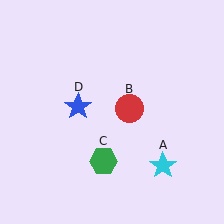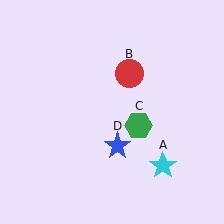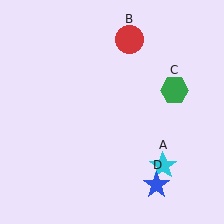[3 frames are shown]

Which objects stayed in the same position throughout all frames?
Cyan star (object A) remained stationary.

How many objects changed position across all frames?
3 objects changed position: red circle (object B), green hexagon (object C), blue star (object D).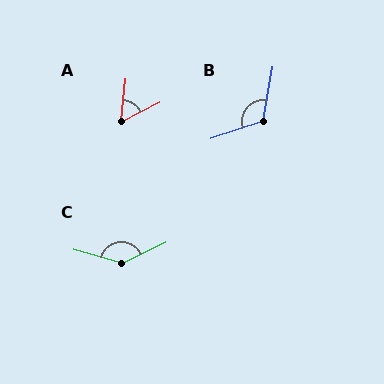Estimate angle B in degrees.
Approximately 119 degrees.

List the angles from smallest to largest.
A (57°), B (119°), C (139°).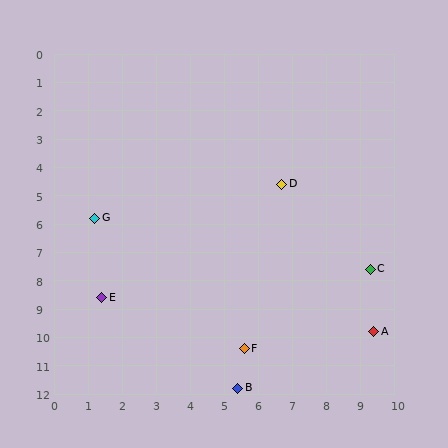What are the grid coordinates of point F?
Point F is at approximately (5.6, 10.4).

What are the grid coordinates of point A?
Point A is at approximately (9.4, 9.8).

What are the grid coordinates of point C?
Point C is at approximately (9.3, 7.6).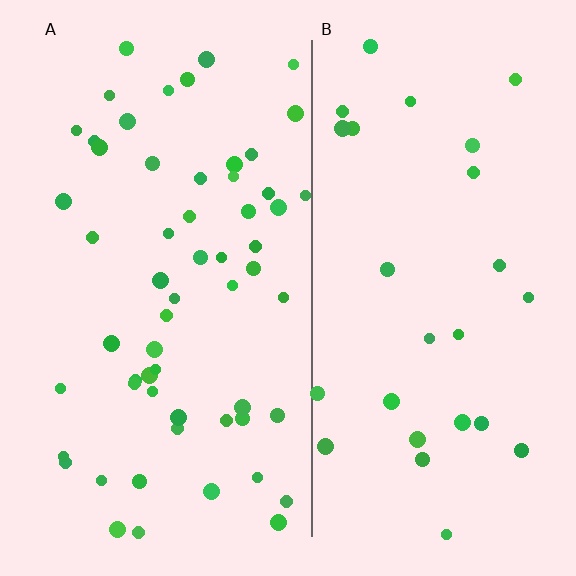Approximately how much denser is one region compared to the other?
Approximately 2.1× — region A over region B.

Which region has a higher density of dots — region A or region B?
A (the left).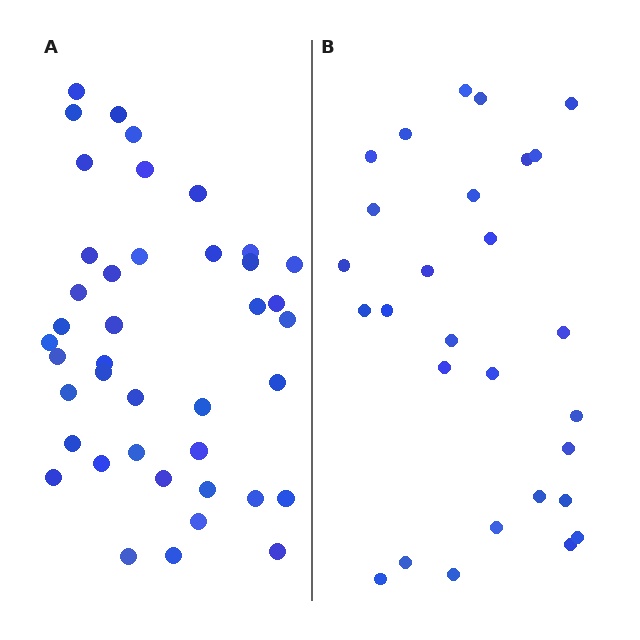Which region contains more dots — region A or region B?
Region A (the left region) has more dots.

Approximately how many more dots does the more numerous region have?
Region A has approximately 15 more dots than region B.